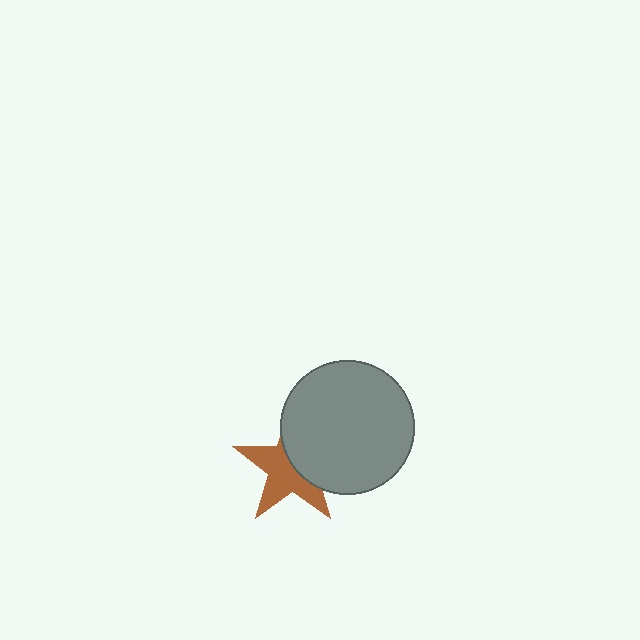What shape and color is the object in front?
The object in front is a gray circle.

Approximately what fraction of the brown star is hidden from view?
Roughly 44% of the brown star is hidden behind the gray circle.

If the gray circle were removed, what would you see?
You would see the complete brown star.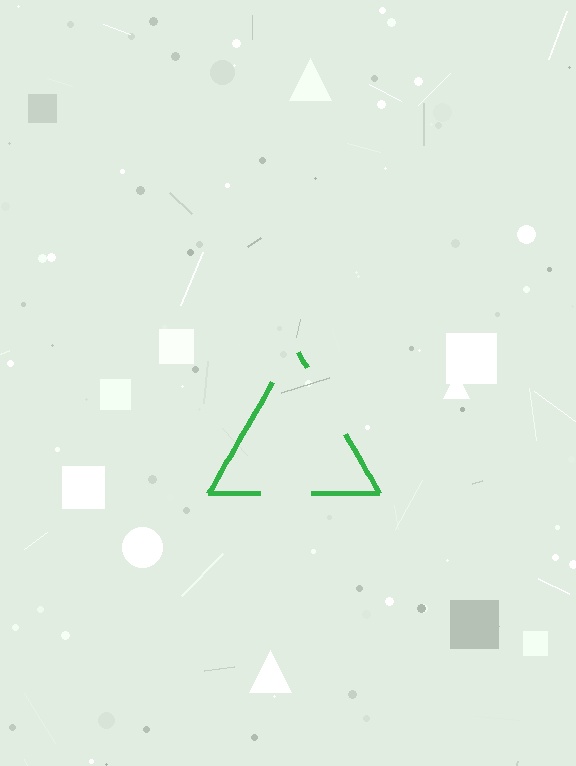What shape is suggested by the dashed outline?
The dashed outline suggests a triangle.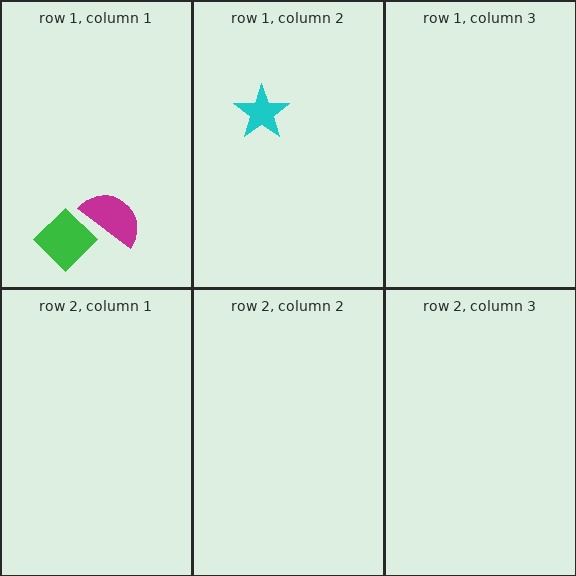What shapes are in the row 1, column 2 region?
The cyan star.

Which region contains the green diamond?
The row 1, column 1 region.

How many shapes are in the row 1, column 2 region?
1.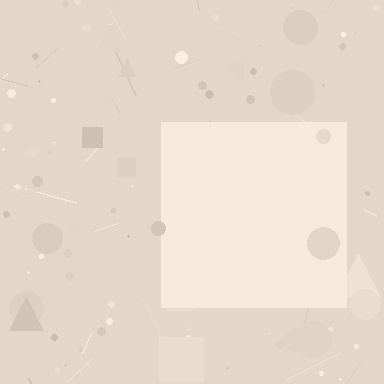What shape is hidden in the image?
A square is hidden in the image.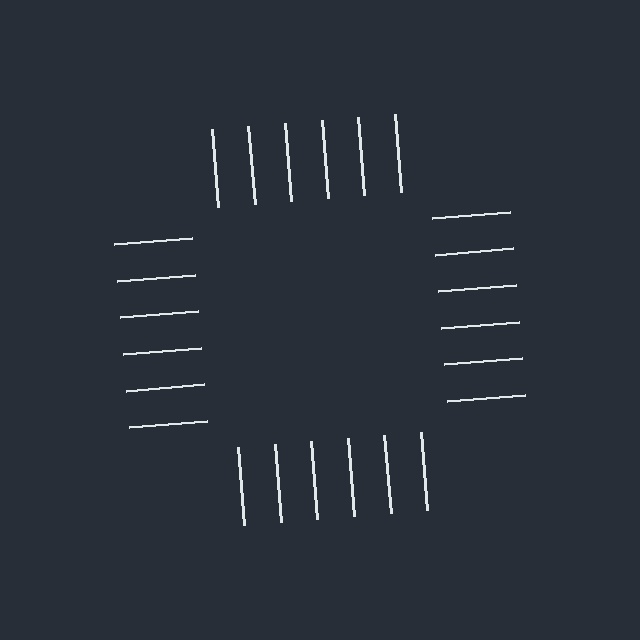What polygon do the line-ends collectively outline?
An illusory square — the line segments terminate on its edges but no continuous stroke is drawn.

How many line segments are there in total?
24 — 6 along each of the 4 edges.